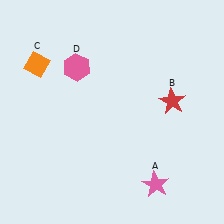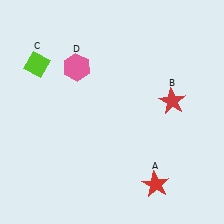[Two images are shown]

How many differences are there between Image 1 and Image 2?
There are 2 differences between the two images.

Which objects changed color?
A changed from pink to red. C changed from orange to lime.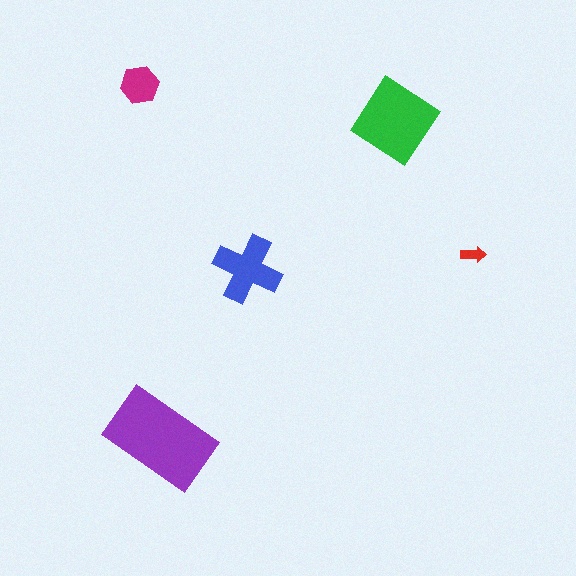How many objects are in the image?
There are 5 objects in the image.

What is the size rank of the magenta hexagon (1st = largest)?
4th.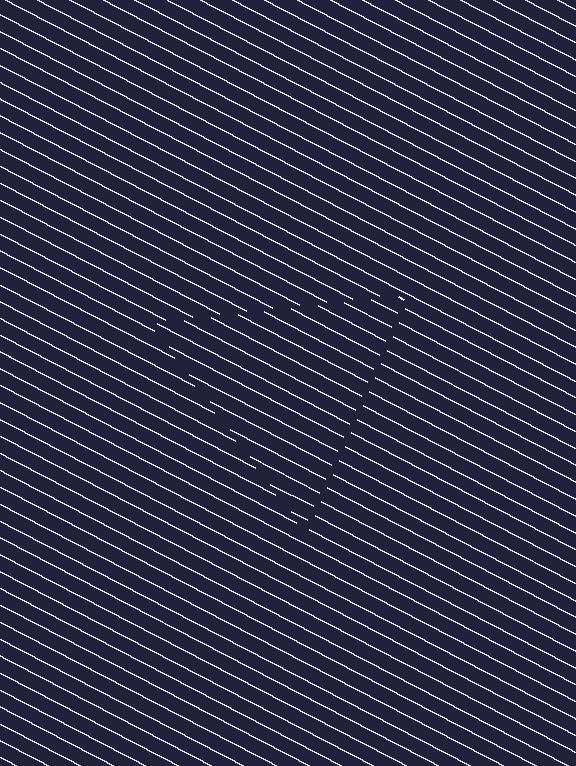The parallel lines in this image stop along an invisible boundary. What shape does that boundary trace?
An illusory triangle. The interior of the shape contains the same grating, shifted by half a period — the contour is defined by the phase discontinuity where line-ends from the inner and outer gratings abut.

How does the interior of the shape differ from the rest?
The interior of the shape contains the same grating, shifted by half a period — the contour is defined by the phase discontinuity where line-ends from the inner and outer gratings abut.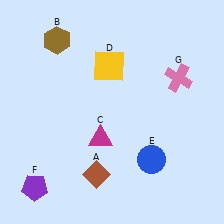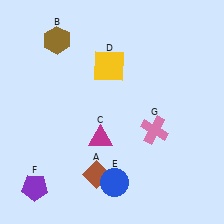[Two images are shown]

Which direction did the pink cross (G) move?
The pink cross (G) moved down.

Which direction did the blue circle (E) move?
The blue circle (E) moved left.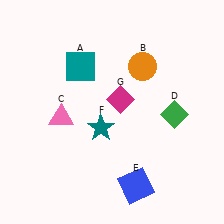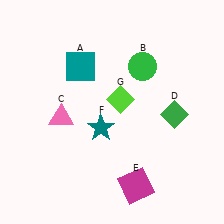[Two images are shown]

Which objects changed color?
B changed from orange to green. E changed from blue to magenta. G changed from magenta to lime.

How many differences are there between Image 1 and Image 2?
There are 3 differences between the two images.